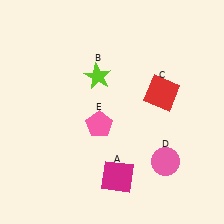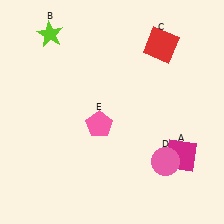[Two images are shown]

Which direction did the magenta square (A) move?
The magenta square (A) moved right.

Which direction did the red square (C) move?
The red square (C) moved up.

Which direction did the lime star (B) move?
The lime star (B) moved left.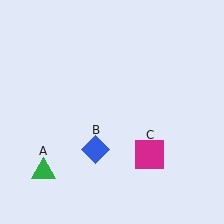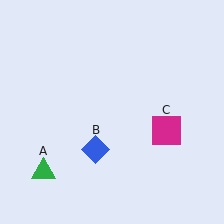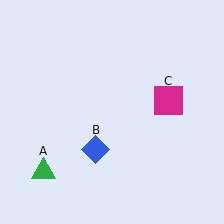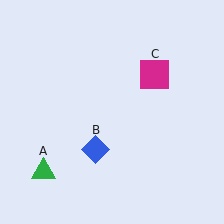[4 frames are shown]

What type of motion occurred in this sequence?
The magenta square (object C) rotated counterclockwise around the center of the scene.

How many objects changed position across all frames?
1 object changed position: magenta square (object C).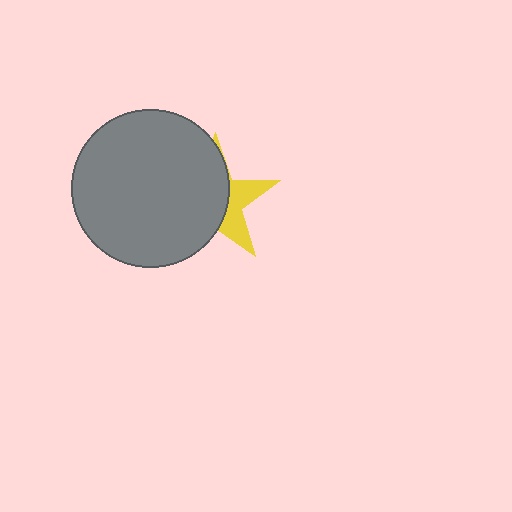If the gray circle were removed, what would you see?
You would see the complete yellow star.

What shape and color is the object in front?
The object in front is a gray circle.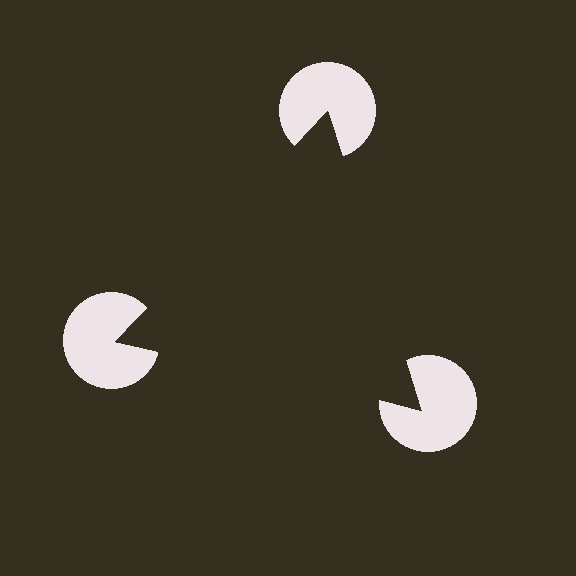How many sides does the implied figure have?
3 sides.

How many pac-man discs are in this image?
There are 3 — one at each vertex of the illusory triangle.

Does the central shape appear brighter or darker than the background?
It typically appears slightly darker than the background, even though no actual brightness change is drawn.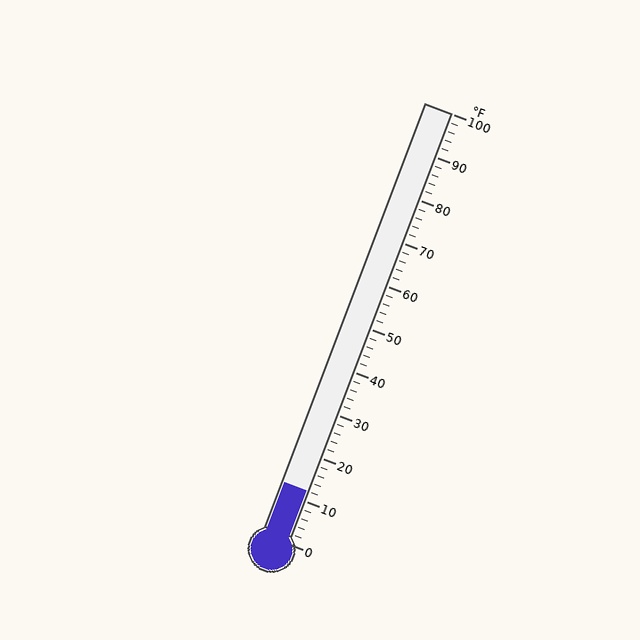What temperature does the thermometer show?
The thermometer shows approximately 12°F.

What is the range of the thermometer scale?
The thermometer scale ranges from 0°F to 100°F.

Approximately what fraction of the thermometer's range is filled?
The thermometer is filled to approximately 10% of its range.